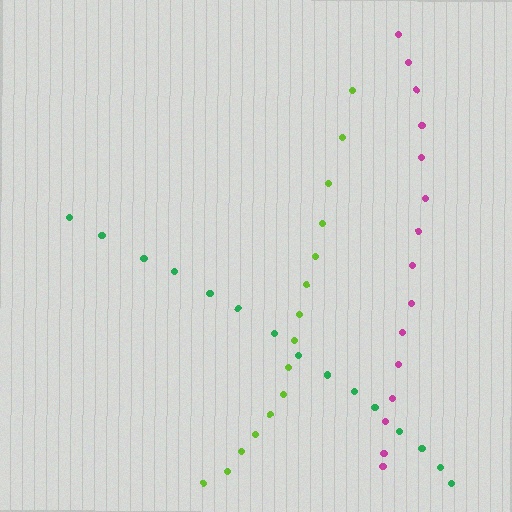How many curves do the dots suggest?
There are 3 distinct paths.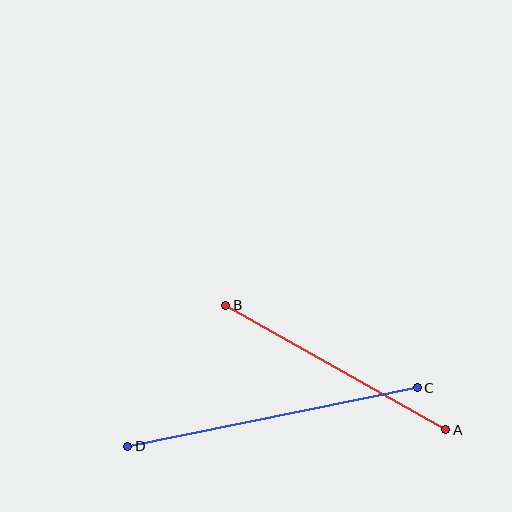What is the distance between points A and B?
The distance is approximately 253 pixels.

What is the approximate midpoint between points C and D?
The midpoint is at approximately (273, 417) pixels.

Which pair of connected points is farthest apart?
Points C and D are farthest apart.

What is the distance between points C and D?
The distance is approximately 295 pixels.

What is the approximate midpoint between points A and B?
The midpoint is at approximately (336, 367) pixels.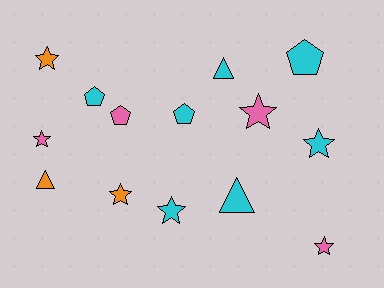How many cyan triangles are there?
There are 2 cyan triangles.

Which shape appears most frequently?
Star, with 7 objects.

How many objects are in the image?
There are 14 objects.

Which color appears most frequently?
Cyan, with 7 objects.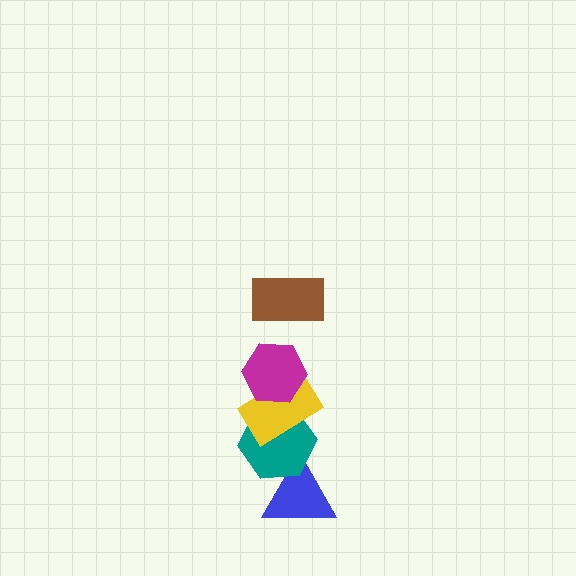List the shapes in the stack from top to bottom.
From top to bottom: the brown rectangle, the magenta hexagon, the yellow rectangle, the teal hexagon, the blue triangle.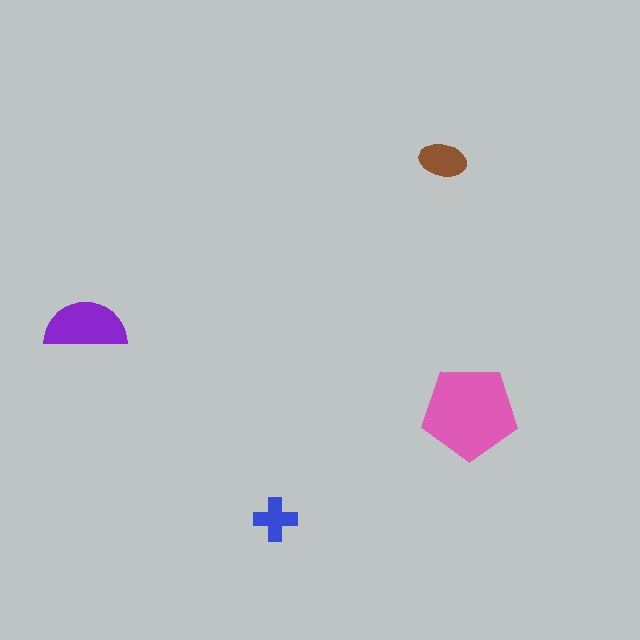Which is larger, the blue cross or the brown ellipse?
The brown ellipse.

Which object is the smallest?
The blue cross.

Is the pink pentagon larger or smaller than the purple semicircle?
Larger.